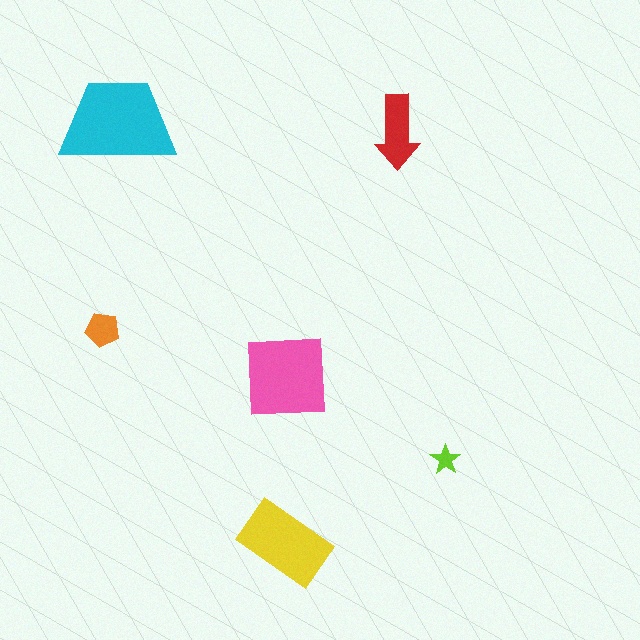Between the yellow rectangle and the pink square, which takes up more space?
The pink square.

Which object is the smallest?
The lime star.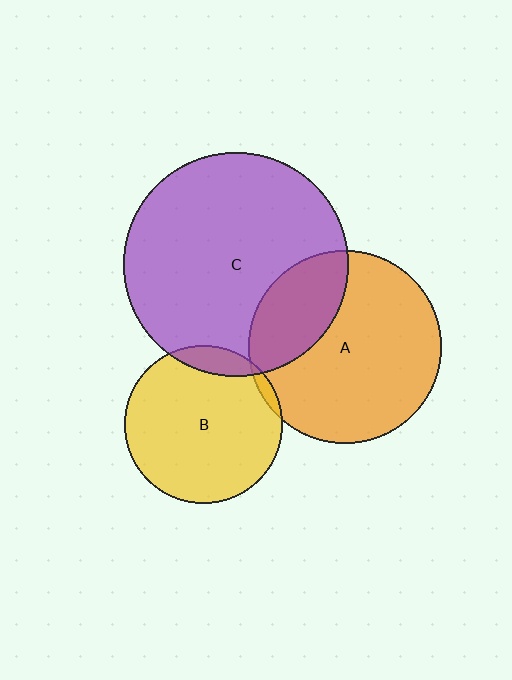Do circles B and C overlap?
Yes.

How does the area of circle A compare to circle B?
Approximately 1.5 times.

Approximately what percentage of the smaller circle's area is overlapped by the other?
Approximately 10%.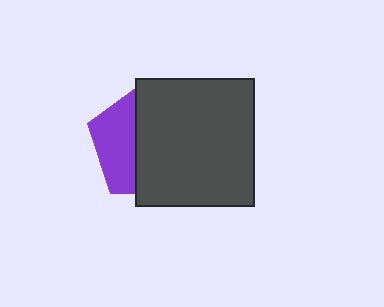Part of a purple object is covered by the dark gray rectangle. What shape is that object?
It is a pentagon.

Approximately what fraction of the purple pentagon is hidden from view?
Roughly 64% of the purple pentagon is hidden behind the dark gray rectangle.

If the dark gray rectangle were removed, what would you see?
You would see the complete purple pentagon.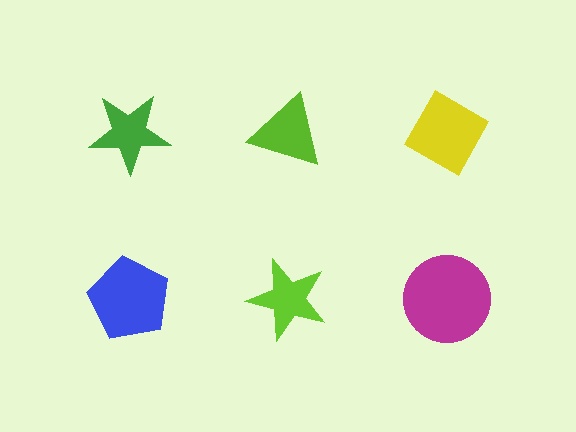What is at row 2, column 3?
A magenta circle.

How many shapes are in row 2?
3 shapes.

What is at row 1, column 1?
A green star.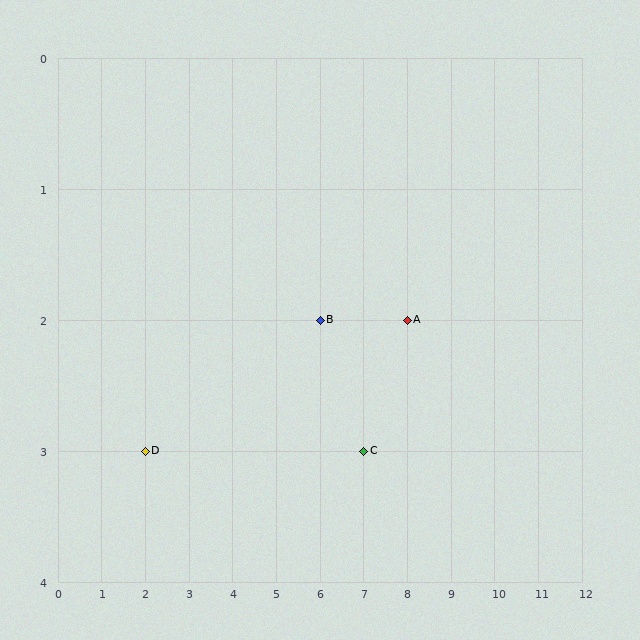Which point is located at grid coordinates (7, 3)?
Point C is at (7, 3).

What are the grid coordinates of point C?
Point C is at grid coordinates (7, 3).